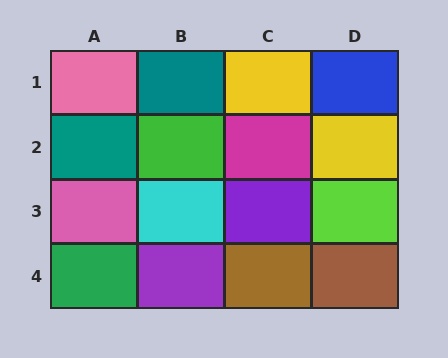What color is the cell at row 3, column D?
Lime.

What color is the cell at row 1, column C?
Yellow.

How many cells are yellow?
2 cells are yellow.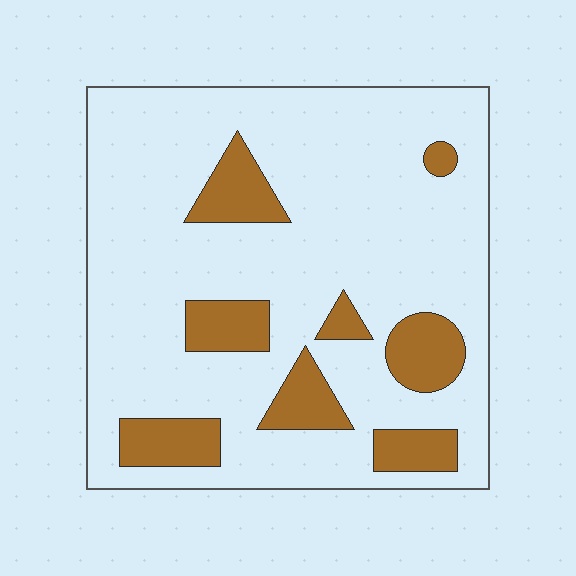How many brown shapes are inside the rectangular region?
8.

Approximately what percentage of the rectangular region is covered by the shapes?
Approximately 20%.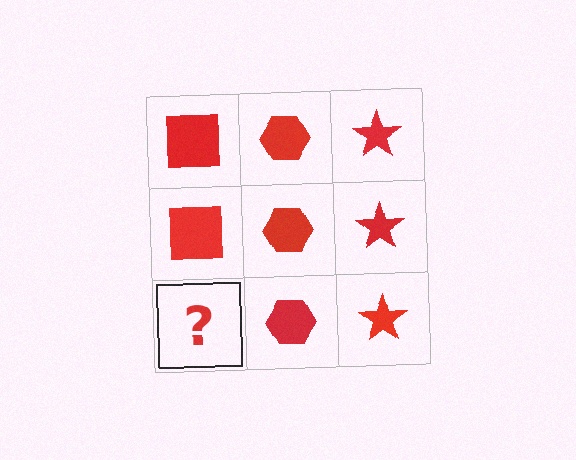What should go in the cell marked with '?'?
The missing cell should contain a red square.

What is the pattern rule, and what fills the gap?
The rule is that each column has a consistent shape. The gap should be filled with a red square.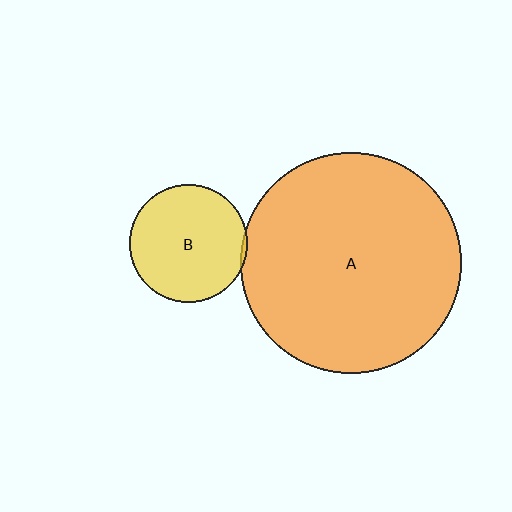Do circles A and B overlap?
Yes.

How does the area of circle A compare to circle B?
Approximately 3.5 times.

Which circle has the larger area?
Circle A (orange).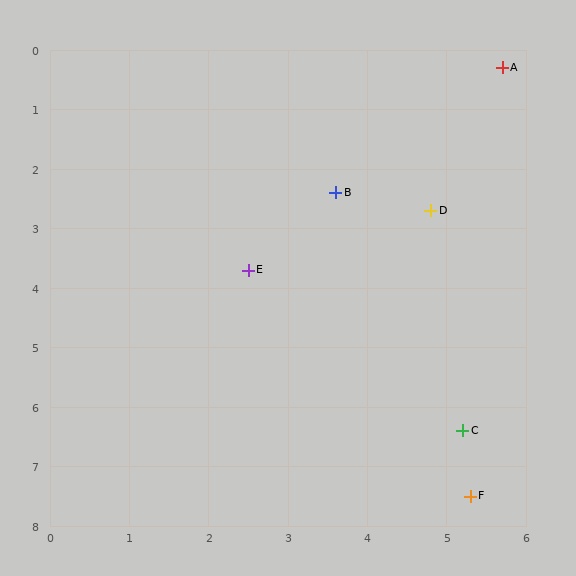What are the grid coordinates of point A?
Point A is at approximately (5.7, 0.3).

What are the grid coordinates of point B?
Point B is at approximately (3.6, 2.4).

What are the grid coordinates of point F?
Point F is at approximately (5.3, 7.5).